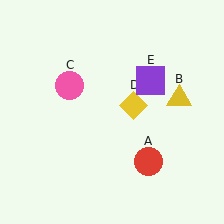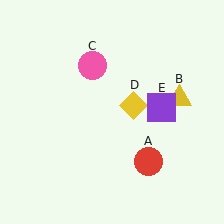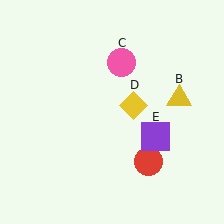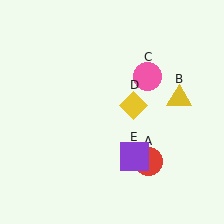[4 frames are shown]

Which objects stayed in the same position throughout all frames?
Red circle (object A) and yellow triangle (object B) and yellow diamond (object D) remained stationary.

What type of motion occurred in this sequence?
The pink circle (object C), purple square (object E) rotated clockwise around the center of the scene.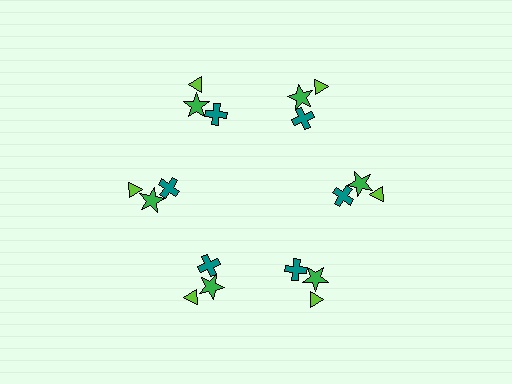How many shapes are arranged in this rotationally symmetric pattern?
There are 18 shapes, arranged in 6 groups of 3.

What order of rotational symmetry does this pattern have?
This pattern has 6-fold rotational symmetry.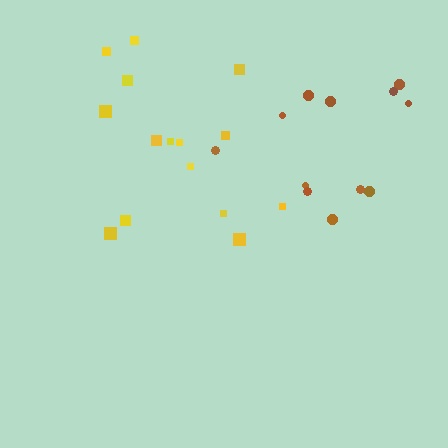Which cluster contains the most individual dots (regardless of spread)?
Yellow (15).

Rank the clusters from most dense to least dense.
yellow, brown.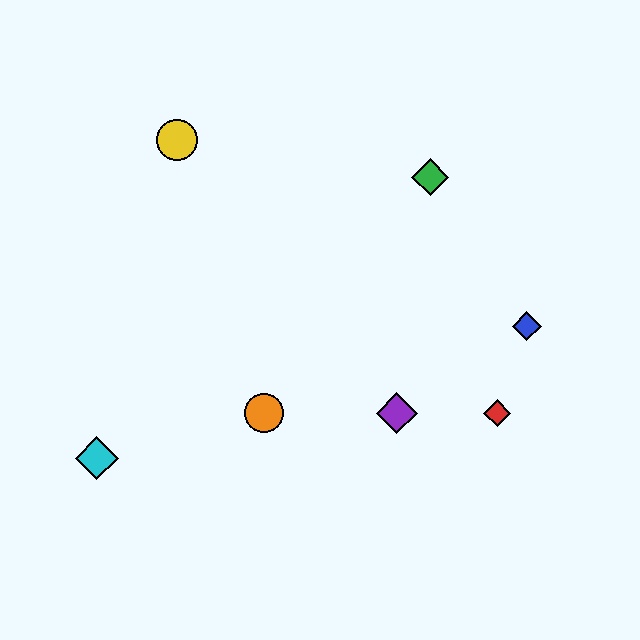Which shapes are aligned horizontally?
The red diamond, the purple diamond, the orange circle are aligned horizontally.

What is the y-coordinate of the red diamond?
The red diamond is at y≈413.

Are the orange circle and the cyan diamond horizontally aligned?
No, the orange circle is at y≈413 and the cyan diamond is at y≈458.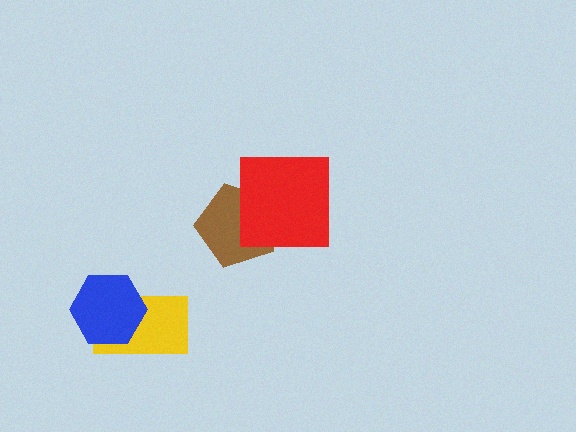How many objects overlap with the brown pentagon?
1 object overlaps with the brown pentagon.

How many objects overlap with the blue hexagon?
1 object overlaps with the blue hexagon.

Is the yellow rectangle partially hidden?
Yes, it is partially covered by another shape.